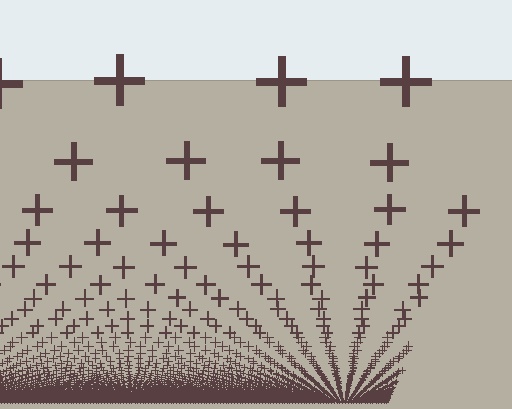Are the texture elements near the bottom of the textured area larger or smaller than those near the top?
Smaller. The gradient is inverted — elements near the bottom are smaller and denser.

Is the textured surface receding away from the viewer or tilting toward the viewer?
The surface appears to tilt toward the viewer. Texture elements get larger and sparser toward the top.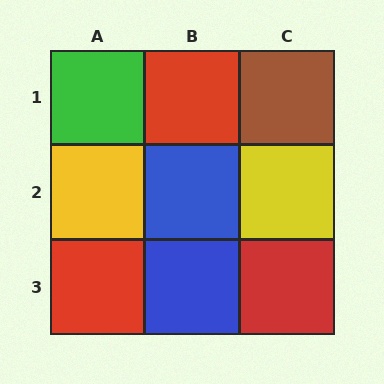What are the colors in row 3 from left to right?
Red, blue, red.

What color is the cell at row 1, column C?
Brown.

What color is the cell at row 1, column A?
Green.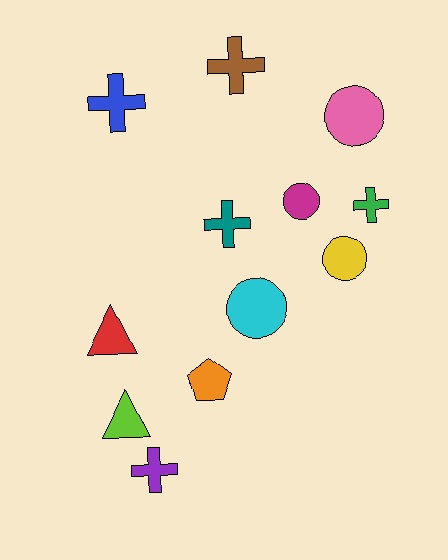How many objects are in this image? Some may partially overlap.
There are 12 objects.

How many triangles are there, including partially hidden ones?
There are 2 triangles.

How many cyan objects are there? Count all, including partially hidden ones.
There is 1 cyan object.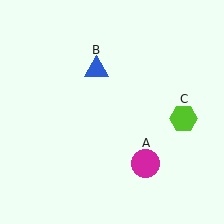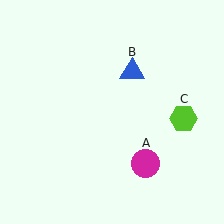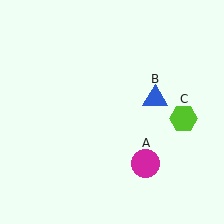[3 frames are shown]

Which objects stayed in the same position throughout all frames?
Magenta circle (object A) and lime hexagon (object C) remained stationary.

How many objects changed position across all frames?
1 object changed position: blue triangle (object B).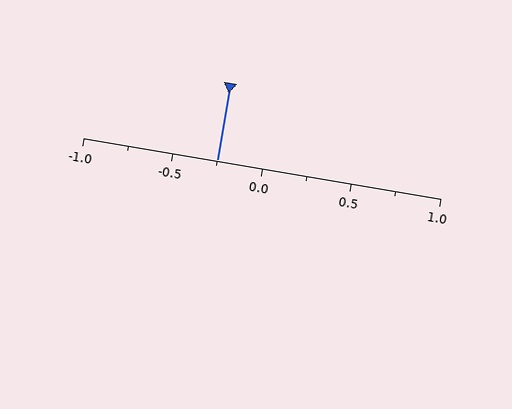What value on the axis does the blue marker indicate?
The marker indicates approximately -0.25.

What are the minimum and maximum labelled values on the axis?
The axis runs from -1.0 to 1.0.